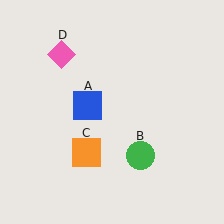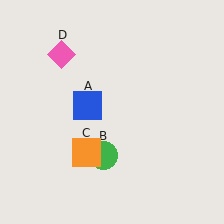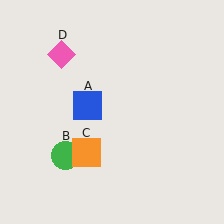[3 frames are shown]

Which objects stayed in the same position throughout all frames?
Blue square (object A) and orange square (object C) and pink diamond (object D) remained stationary.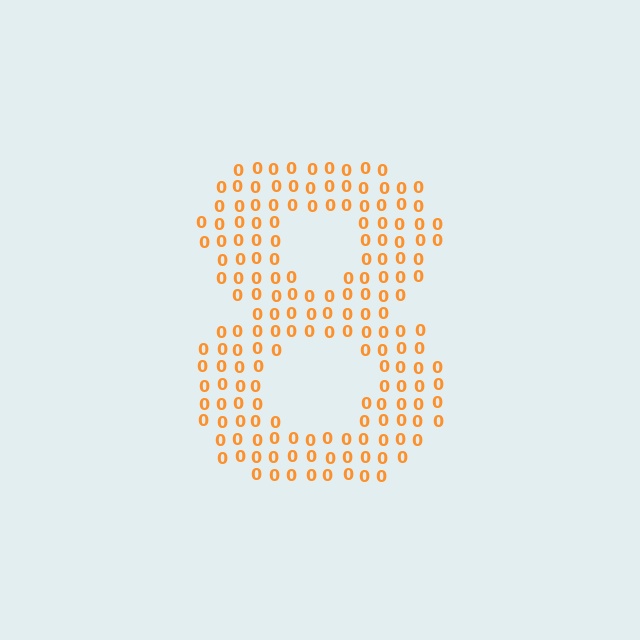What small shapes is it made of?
It is made of small digit 0's.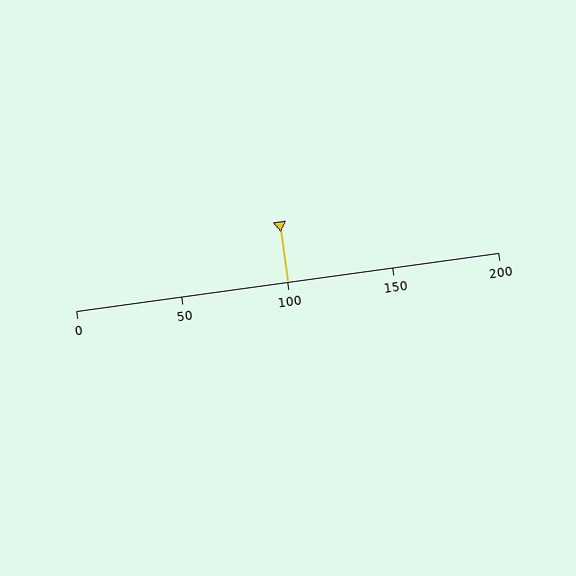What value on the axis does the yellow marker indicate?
The marker indicates approximately 100.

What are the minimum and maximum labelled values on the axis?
The axis runs from 0 to 200.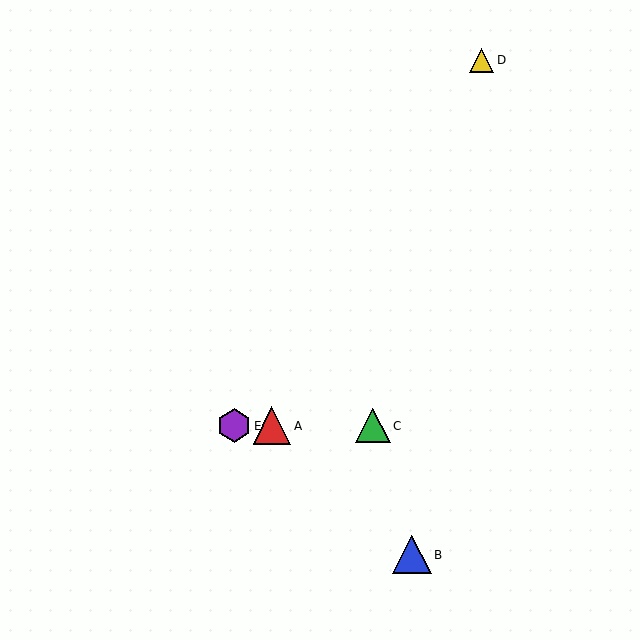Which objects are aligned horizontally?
Objects A, C, E are aligned horizontally.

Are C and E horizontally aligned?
Yes, both are at y≈426.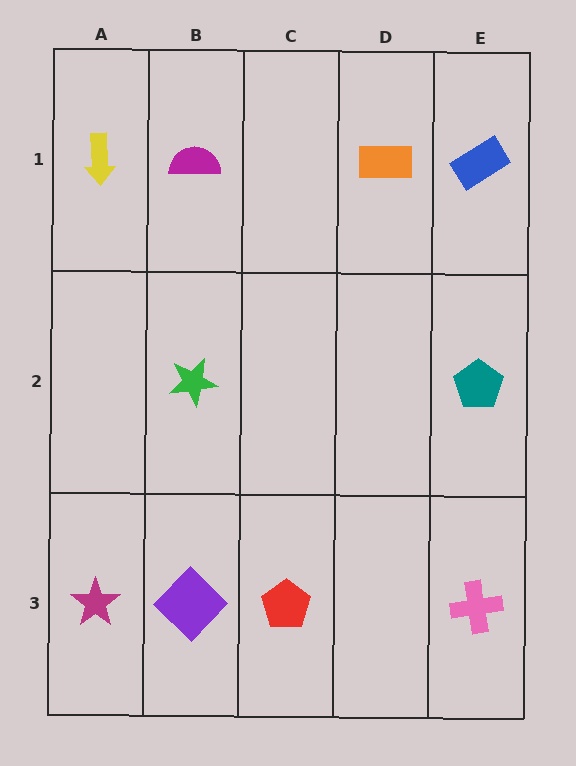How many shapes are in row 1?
4 shapes.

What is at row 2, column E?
A teal pentagon.